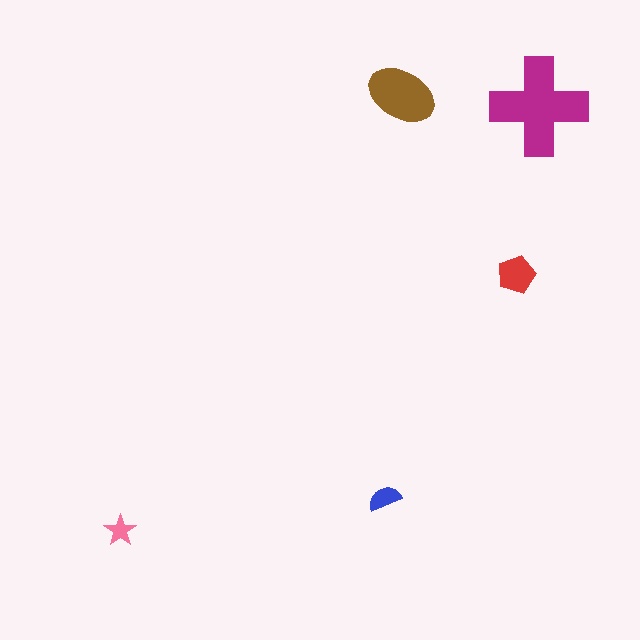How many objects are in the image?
There are 5 objects in the image.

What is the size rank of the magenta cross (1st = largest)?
1st.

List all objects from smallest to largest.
The pink star, the blue semicircle, the red pentagon, the brown ellipse, the magenta cross.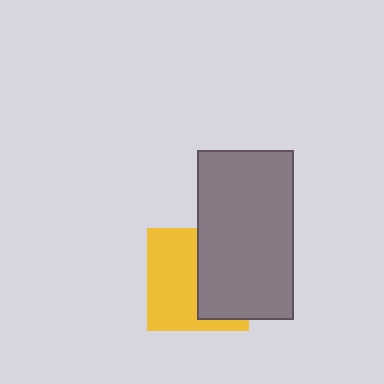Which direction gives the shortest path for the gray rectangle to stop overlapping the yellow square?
Moving right gives the shortest separation.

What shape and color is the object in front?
The object in front is a gray rectangle.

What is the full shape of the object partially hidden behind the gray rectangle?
The partially hidden object is a yellow square.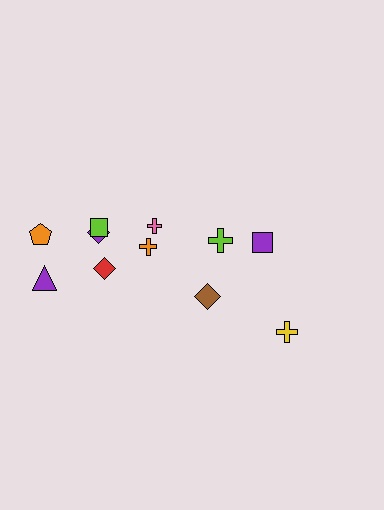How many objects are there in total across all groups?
There are 11 objects.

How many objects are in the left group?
There are 7 objects.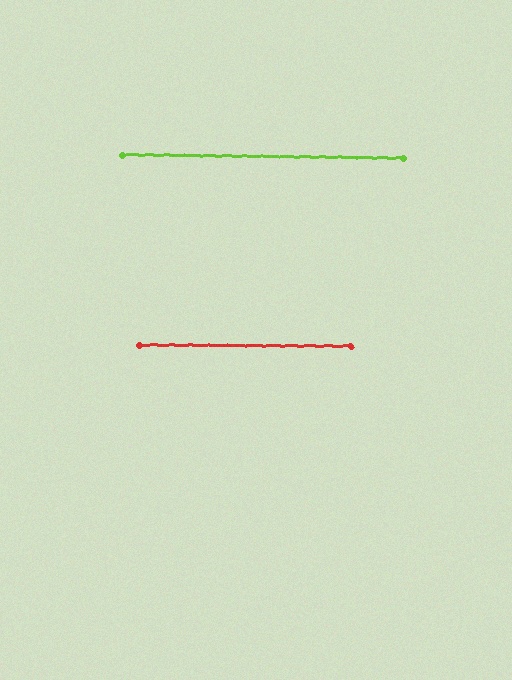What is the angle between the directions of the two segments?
Approximately 1 degree.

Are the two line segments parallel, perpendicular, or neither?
Parallel — their directions differ by only 0.6°.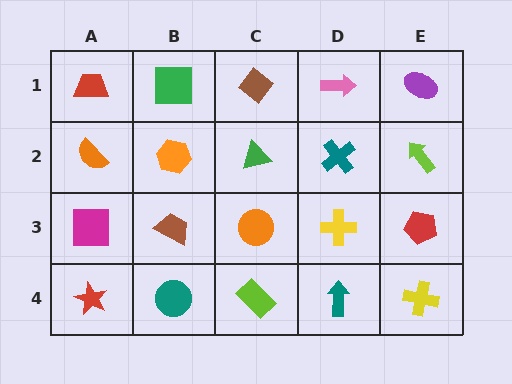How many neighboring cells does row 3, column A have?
3.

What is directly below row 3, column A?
A red star.